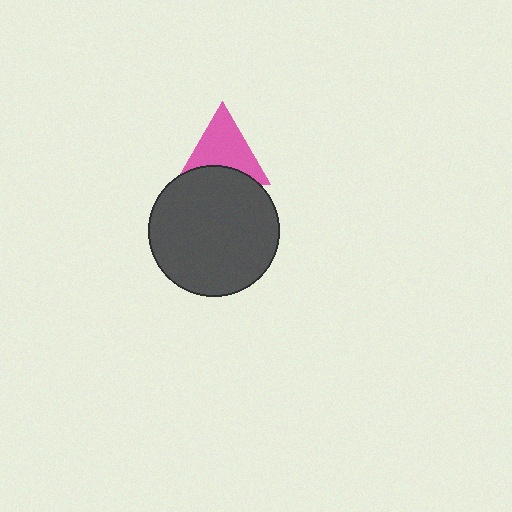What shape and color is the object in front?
The object in front is a dark gray circle.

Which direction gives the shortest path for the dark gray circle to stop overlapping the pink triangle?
Moving down gives the shortest separation.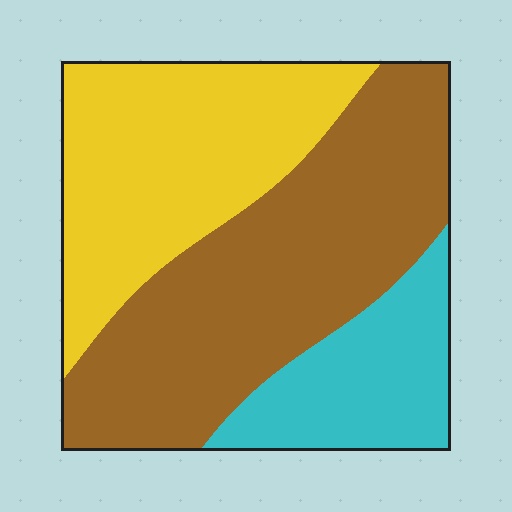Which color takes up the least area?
Cyan, at roughly 20%.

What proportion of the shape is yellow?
Yellow takes up about one third (1/3) of the shape.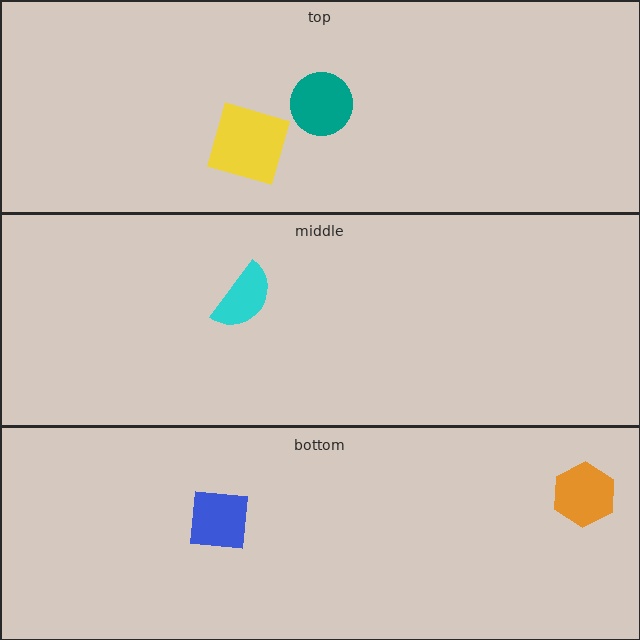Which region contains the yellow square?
The top region.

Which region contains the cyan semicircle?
The middle region.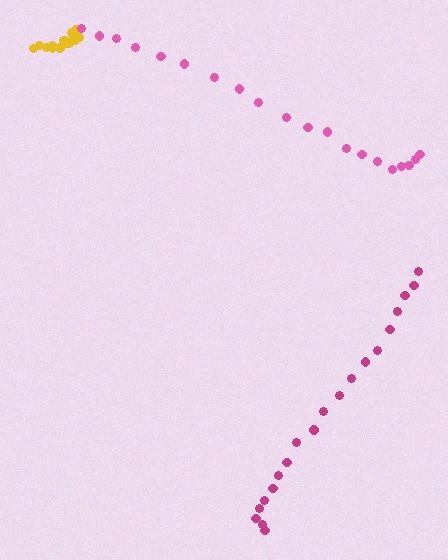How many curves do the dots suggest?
There are 3 distinct paths.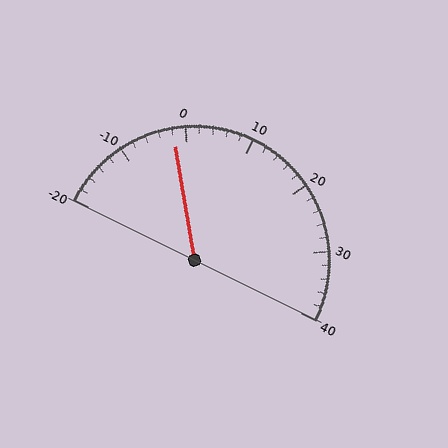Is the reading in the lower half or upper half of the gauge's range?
The reading is in the lower half of the range (-20 to 40).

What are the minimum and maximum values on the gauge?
The gauge ranges from -20 to 40.